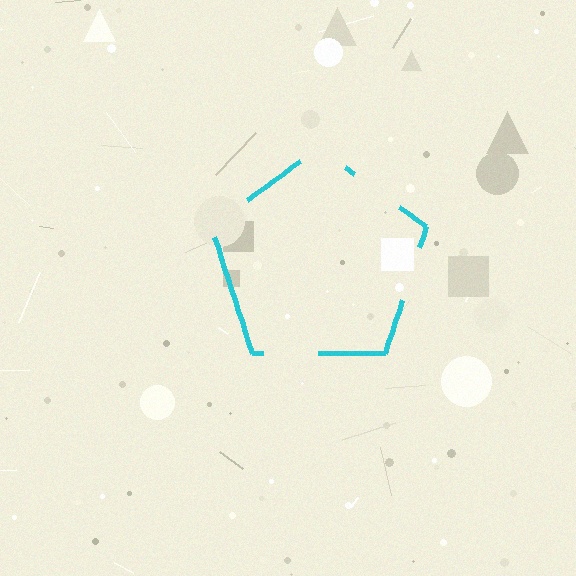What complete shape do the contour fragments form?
The contour fragments form a pentagon.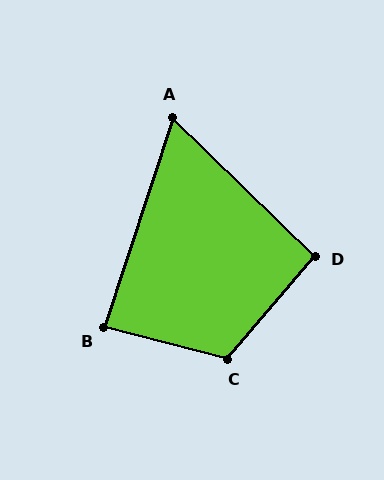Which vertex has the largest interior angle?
C, at approximately 116 degrees.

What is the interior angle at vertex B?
Approximately 86 degrees (approximately right).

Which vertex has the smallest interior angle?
A, at approximately 64 degrees.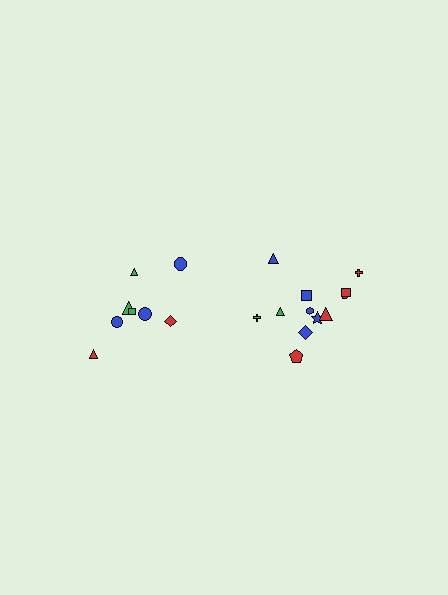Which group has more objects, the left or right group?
The right group.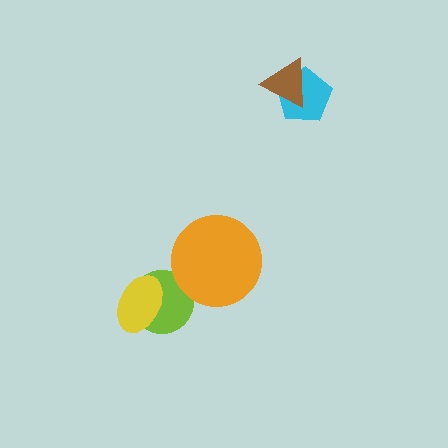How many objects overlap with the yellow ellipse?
1 object overlaps with the yellow ellipse.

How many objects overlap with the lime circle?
2 objects overlap with the lime circle.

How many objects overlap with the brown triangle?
1 object overlaps with the brown triangle.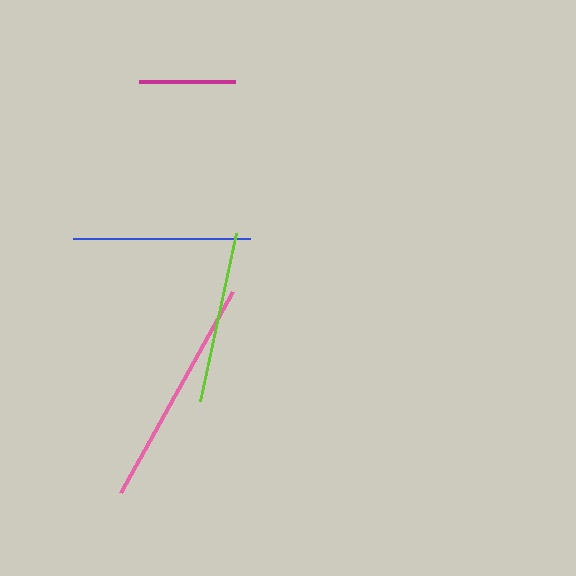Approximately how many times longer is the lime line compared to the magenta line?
The lime line is approximately 1.8 times the length of the magenta line.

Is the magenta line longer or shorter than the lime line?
The lime line is longer than the magenta line.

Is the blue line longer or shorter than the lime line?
The blue line is longer than the lime line.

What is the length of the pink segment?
The pink segment is approximately 230 pixels long.